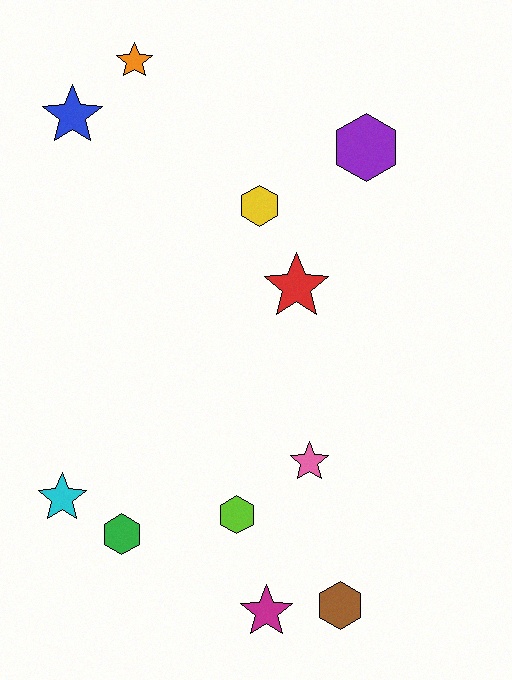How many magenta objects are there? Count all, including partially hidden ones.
There is 1 magenta object.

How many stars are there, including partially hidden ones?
There are 6 stars.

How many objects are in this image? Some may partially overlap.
There are 11 objects.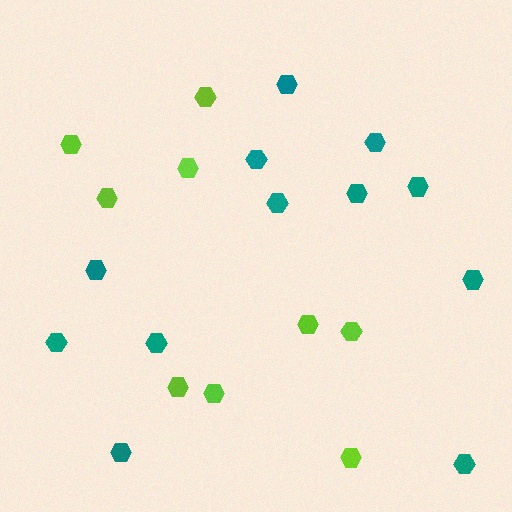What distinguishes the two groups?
There are 2 groups: one group of teal hexagons (12) and one group of lime hexagons (9).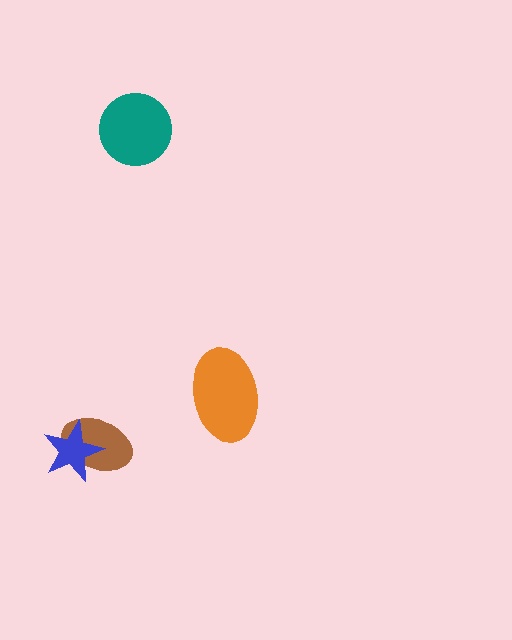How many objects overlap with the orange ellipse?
0 objects overlap with the orange ellipse.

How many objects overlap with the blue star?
1 object overlaps with the blue star.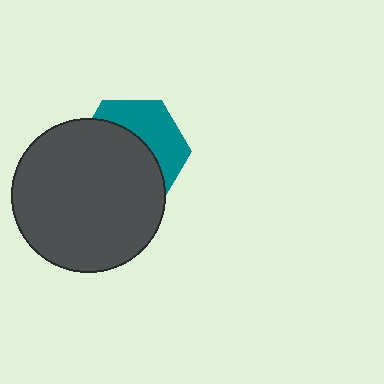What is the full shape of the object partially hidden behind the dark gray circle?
The partially hidden object is a teal hexagon.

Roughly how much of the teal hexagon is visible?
A small part of it is visible (roughly 40%).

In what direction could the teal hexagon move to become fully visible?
The teal hexagon could move toward the upper-right. That would shift it out from behind the dark gray circle entirely.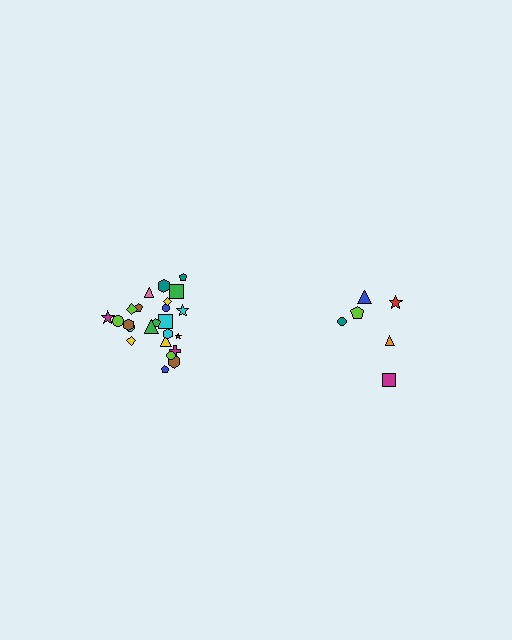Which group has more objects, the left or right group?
The left group.